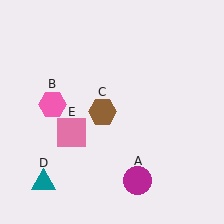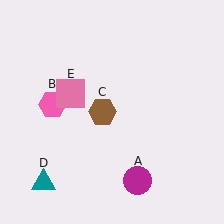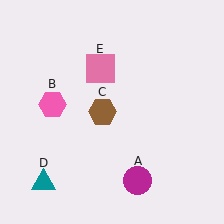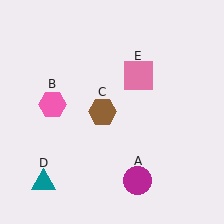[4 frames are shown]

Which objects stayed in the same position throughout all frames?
Magenta circle (object A) and pink hexagon (object B) and brown hexagon (object C) and teal triangle (object D) remained stationary.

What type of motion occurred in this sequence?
The pink square (object E) rotated clockwise around the center of the scene.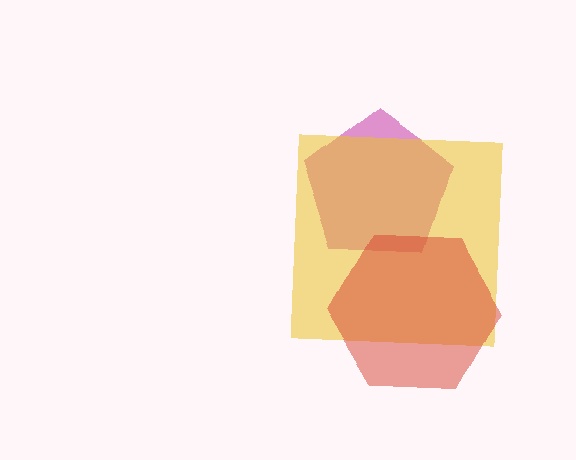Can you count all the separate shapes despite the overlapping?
Yes, there are 3 separate shapes.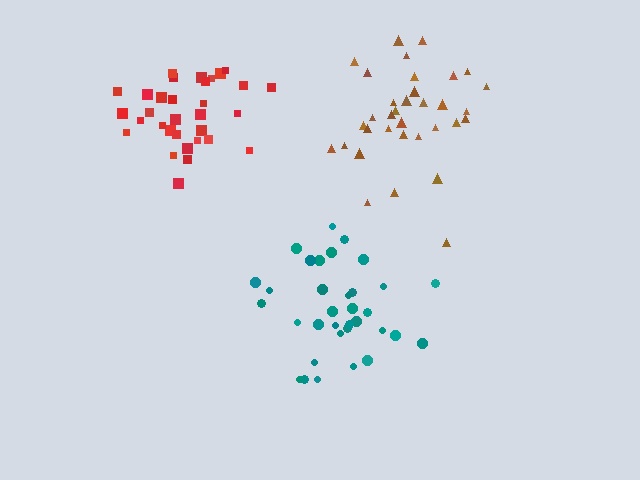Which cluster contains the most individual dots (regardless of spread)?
Brown (34).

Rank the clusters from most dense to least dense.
teal, red, brown.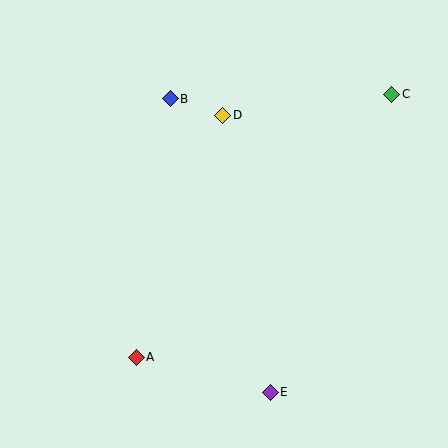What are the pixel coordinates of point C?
Point C is at (392, 94).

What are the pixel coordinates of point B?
Point B is at (170, 99).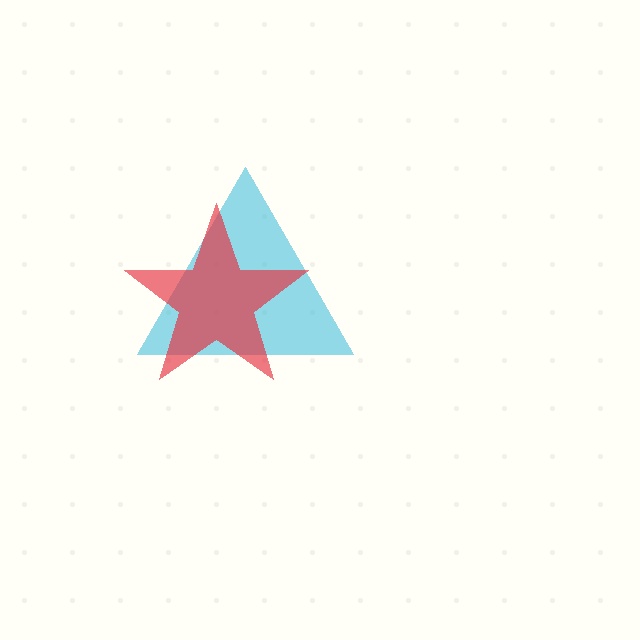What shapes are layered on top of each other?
The layered shapes are: a cyan triangle, a red star.